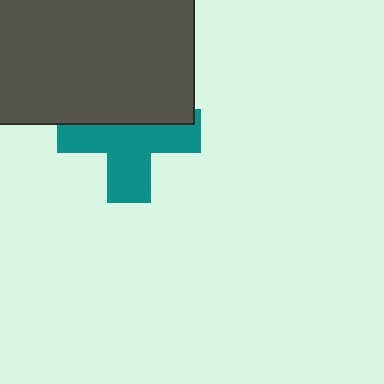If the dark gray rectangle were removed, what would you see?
You would see the complete teal cross.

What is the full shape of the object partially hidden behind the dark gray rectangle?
The partially hidden object is a teal cross.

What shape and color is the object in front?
The object in front is a dark gray rectangle.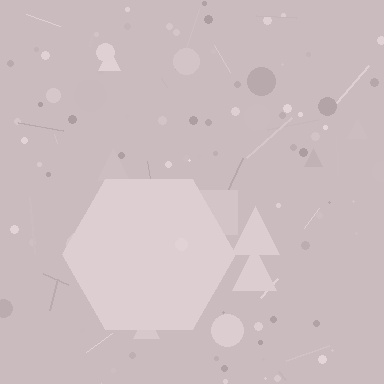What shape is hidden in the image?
A hexagon is hidden in the image.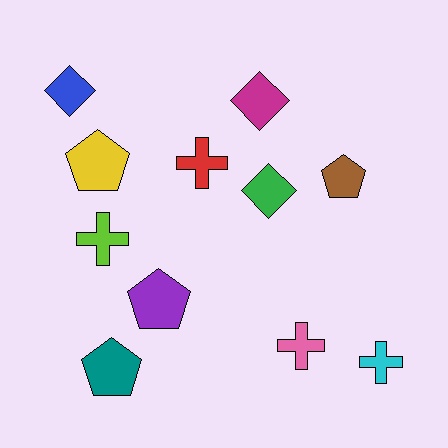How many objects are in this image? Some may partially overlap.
There are 11 objects.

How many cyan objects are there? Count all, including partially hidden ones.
There is 1 cyan object.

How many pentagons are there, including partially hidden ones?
There are 4 pentagons.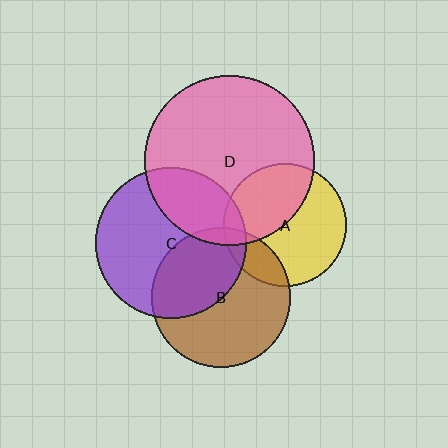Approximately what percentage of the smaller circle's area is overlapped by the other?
Approximately 5%.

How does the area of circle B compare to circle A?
Approximately 1.3 times.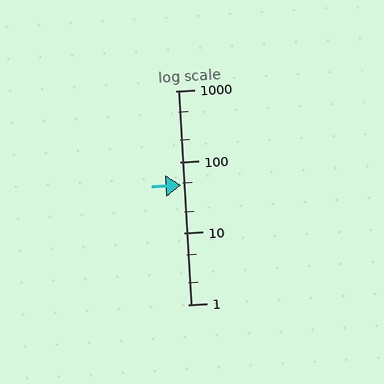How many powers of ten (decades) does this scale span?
The scale spans 3 decades, from 1 to 1000.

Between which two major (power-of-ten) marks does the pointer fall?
The pointer is between 10 and 100.